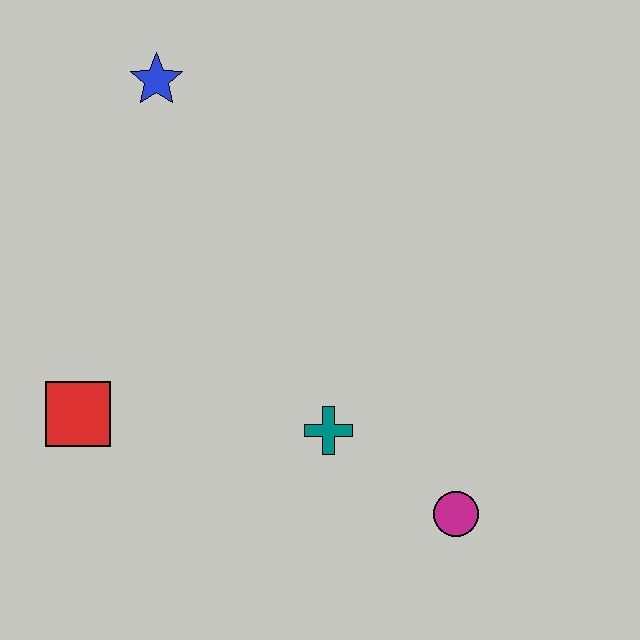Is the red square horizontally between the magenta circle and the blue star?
No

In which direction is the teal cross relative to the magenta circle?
The teal cross is to the left of the magenta circle.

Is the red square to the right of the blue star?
No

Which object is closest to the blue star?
The red square is closest to the blue star.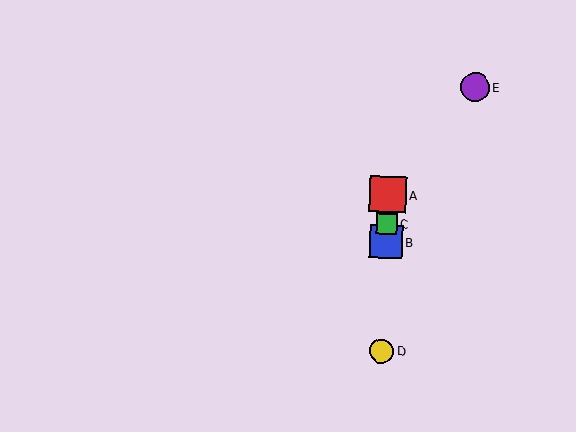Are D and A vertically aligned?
Yes, both are at x≈382.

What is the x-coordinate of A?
Object A is at x≈388.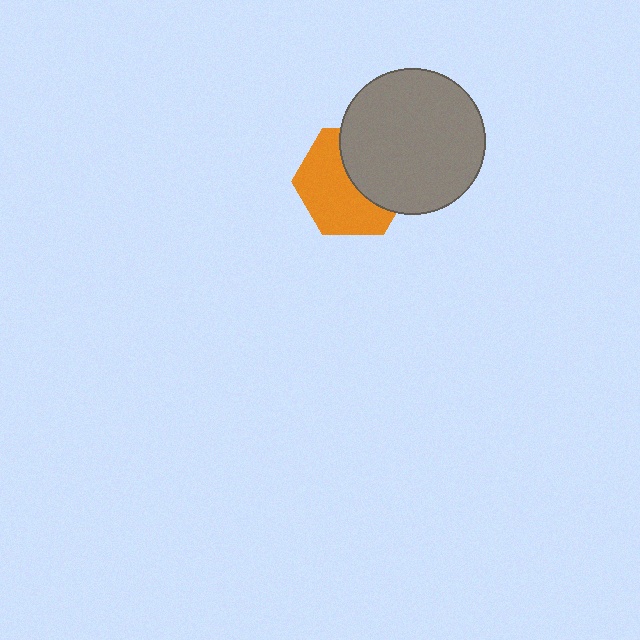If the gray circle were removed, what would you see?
You would see the complete orange hexagon.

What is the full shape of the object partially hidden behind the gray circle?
The partially hidden object is an orange hexagon.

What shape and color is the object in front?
The object in front is a gray circle.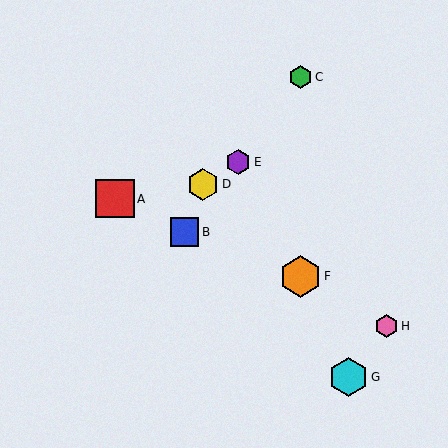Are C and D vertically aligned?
No, C is at x≈300 and D is at x≈203.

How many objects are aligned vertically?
2 objects (C, F) are aligned vertically.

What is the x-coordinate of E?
Object E is at x≈238.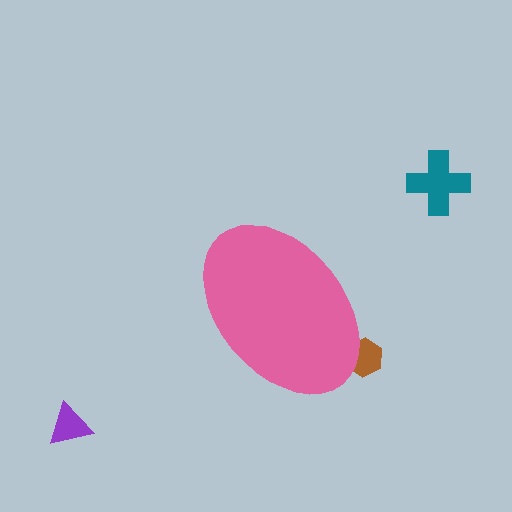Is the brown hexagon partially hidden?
Yes, the brown hexagon is partially hidden behind the pink ellipse.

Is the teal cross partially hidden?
No, the teal cross is fully visible.